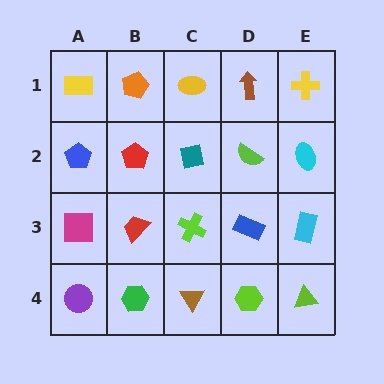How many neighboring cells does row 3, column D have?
4.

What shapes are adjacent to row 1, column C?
A teal square (row 2, column C), an orange pentagon (row 1, column B), a brown arrow (row 1, column D).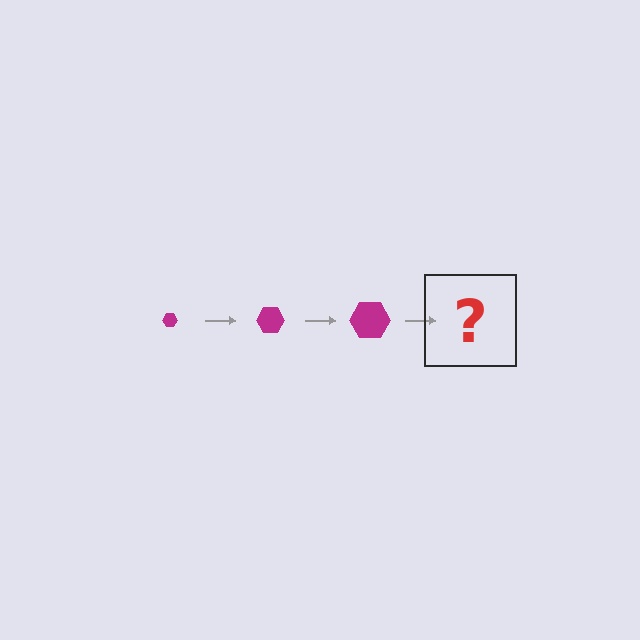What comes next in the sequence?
The next element should be a magenta hexagon, larger than the previous one.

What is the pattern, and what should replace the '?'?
The pattern is that the hexagon gets progressively larger each step. The '?' should be a magenta hexagon, larger than the previous one.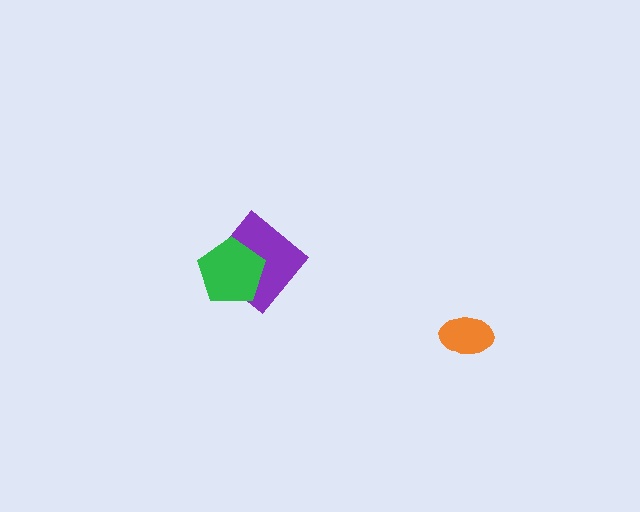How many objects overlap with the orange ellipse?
0 objects overlap with the orange ellipse.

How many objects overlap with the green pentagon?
1 object overlaps with the green pentagon.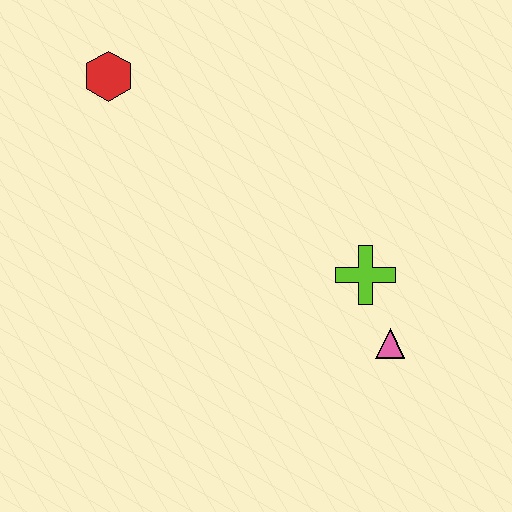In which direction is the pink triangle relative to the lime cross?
The pink triangle is below the lime cross.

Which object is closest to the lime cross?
The pink triangle is closest to the lime cross.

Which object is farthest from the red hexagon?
The pink triangle is farthest from the red hexagon.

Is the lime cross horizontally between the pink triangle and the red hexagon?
Yes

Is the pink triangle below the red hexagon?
Yes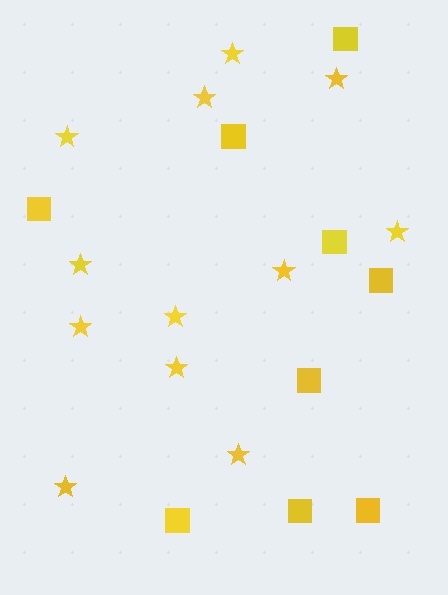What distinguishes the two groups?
There are 2 groups: one group of stars (12) and one group of squares (9).